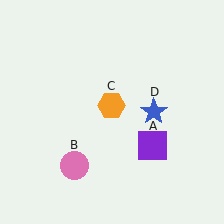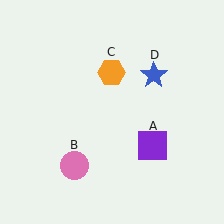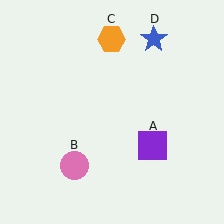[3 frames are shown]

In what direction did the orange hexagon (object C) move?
The orange hexagon (object C) moved up.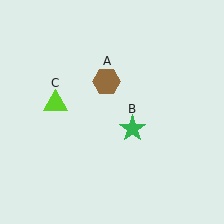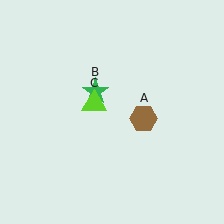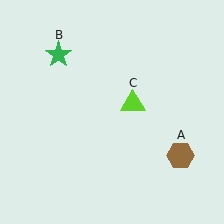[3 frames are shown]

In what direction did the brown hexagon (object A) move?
The brown hexagon (object A) moved down and to the right.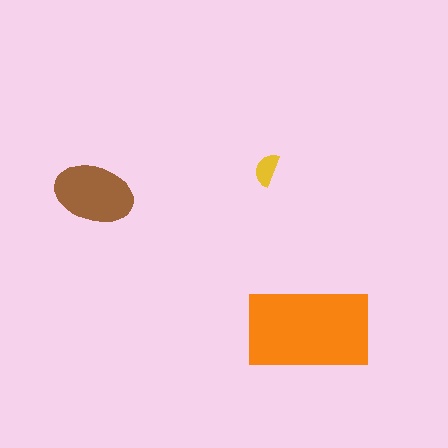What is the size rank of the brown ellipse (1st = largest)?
2nd.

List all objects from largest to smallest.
The orange rectangle, the brown ellipse, the yellow semicircle.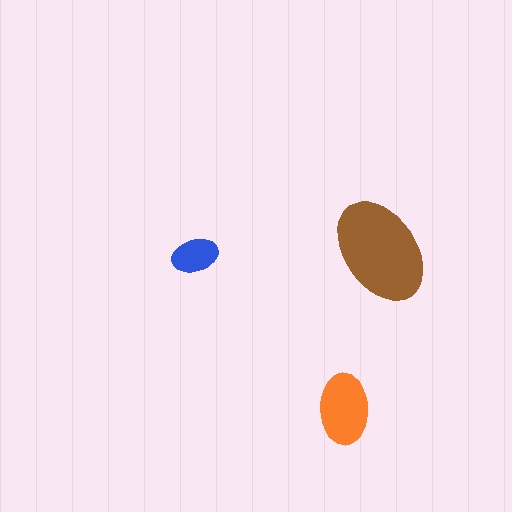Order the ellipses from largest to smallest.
the brown one, the orange one, the blue one.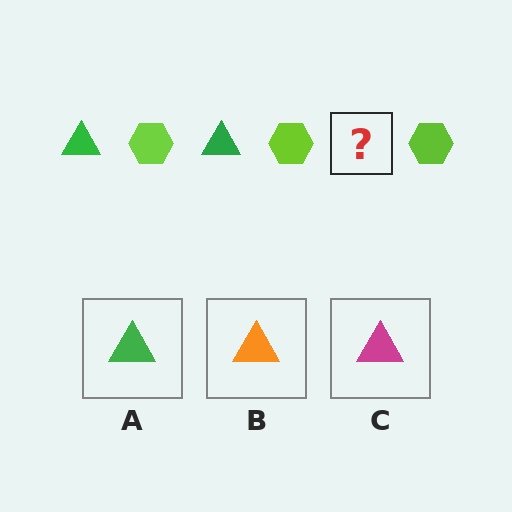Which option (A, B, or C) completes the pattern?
A.